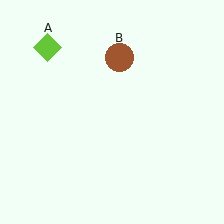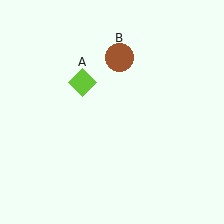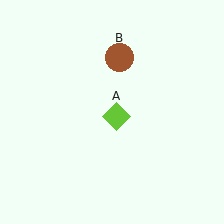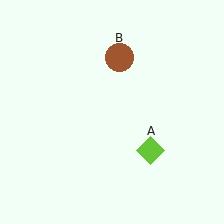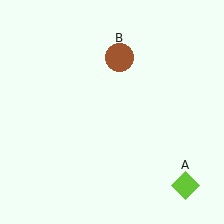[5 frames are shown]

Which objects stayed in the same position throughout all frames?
Brown circle (object B) remained stationary.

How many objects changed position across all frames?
1 object changed position: lime diamond (object A).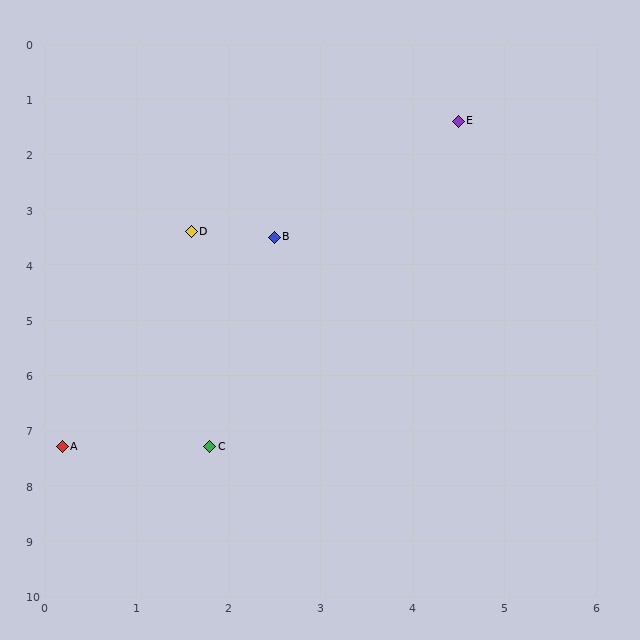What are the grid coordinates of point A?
Point A is at approximately (0.2, 7.3).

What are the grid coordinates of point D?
Point D is at approximately (1.6, 3.4).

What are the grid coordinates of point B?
Point B is at approximately (2.5, 3.5).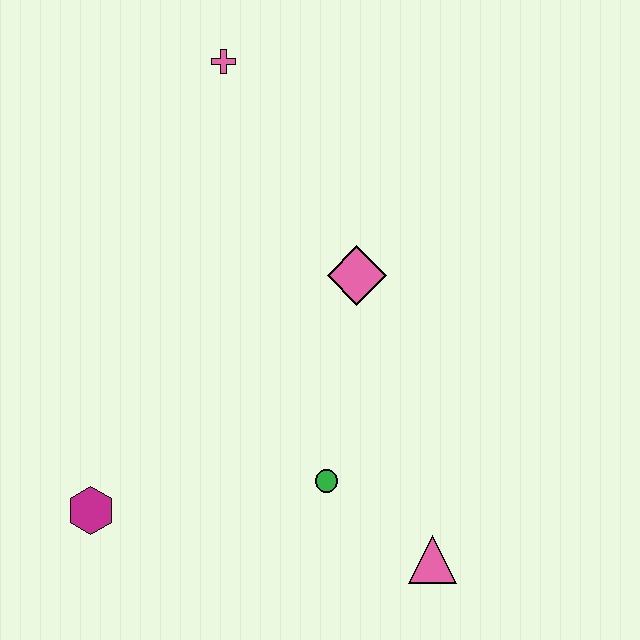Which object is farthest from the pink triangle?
The pink cross is farthest from the pink triangle.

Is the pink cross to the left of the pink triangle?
Yes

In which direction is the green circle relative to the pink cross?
The green circle is below the pink cross.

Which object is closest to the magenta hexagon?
The green circle is closest to the magenta hexagon.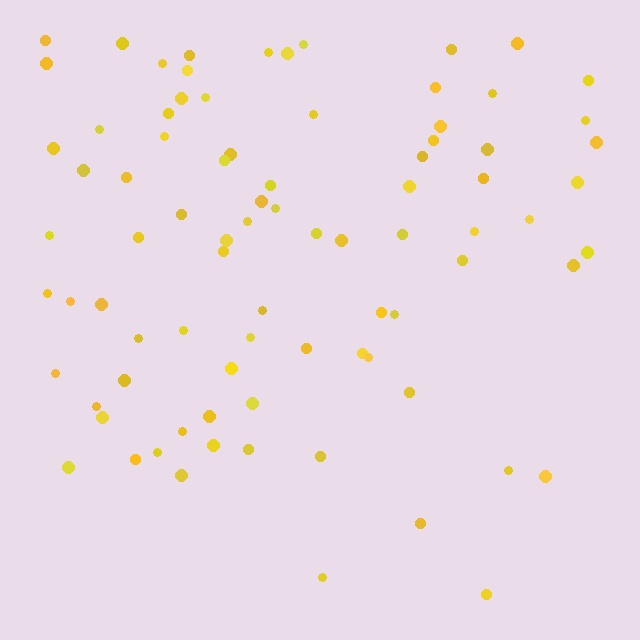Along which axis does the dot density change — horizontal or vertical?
Vertical.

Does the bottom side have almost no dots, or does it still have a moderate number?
Still a moderate number, just noticeably fewer than the top.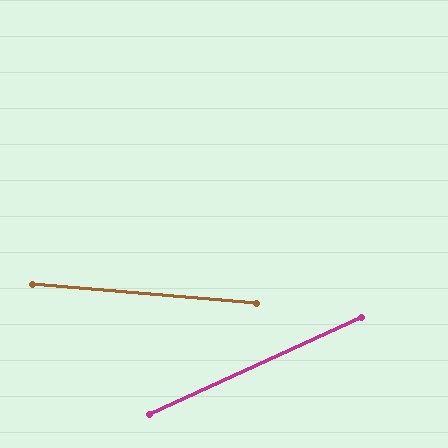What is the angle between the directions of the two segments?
Approximately 29 degrees.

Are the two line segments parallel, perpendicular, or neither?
Neither parallel nor perpendicular — they differ by about 29°.